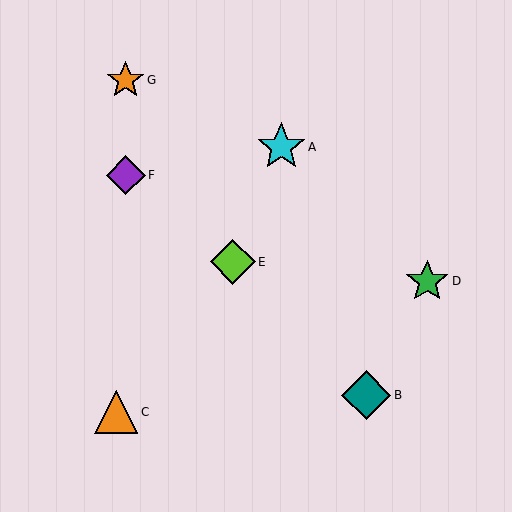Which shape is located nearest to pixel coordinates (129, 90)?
The orange star (labeled G) at (125, 80) is nearest to that location.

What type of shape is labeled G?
Shape G is an orange star.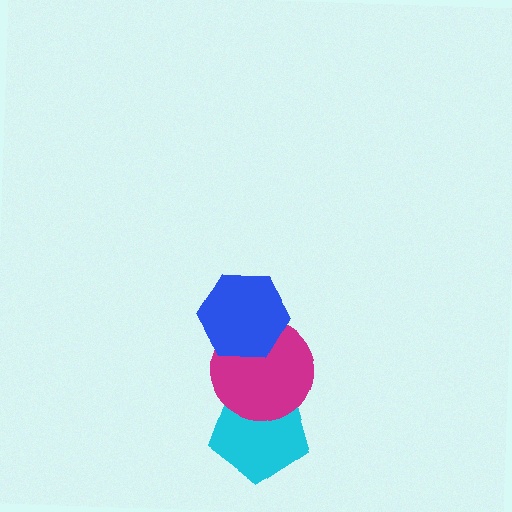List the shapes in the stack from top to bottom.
From top to bottom: the blue hexagon, the magenta circle, the cyan pentagon.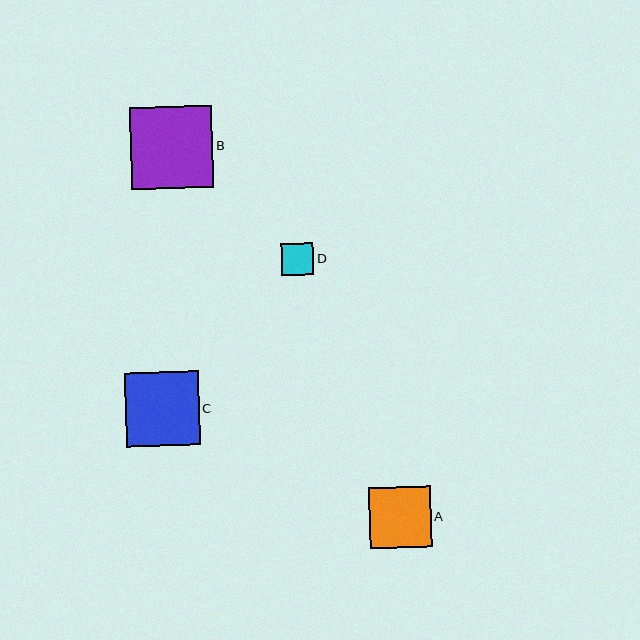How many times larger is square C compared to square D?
Square C is approximately 2.3 times the size of square D.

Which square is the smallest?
Square D is the smallest with a size of approximately 32 pixels.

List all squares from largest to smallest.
From largest to smallest: B, C, A, D.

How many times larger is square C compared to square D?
Square C is approximately 2.3 times the size of square D.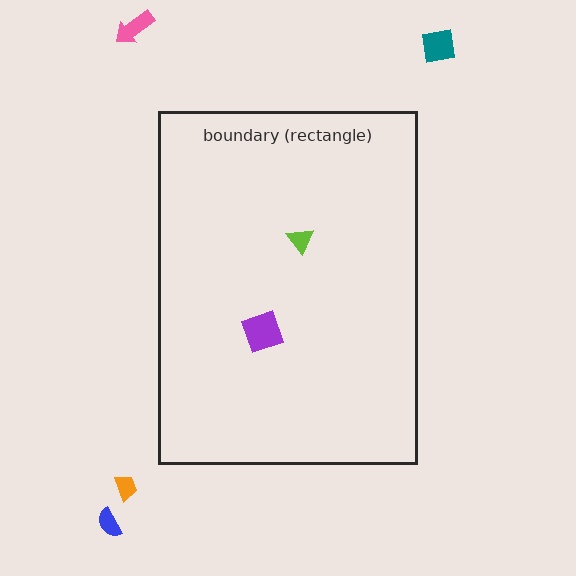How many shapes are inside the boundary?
2 inside, 4 outside.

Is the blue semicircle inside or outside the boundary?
Outside.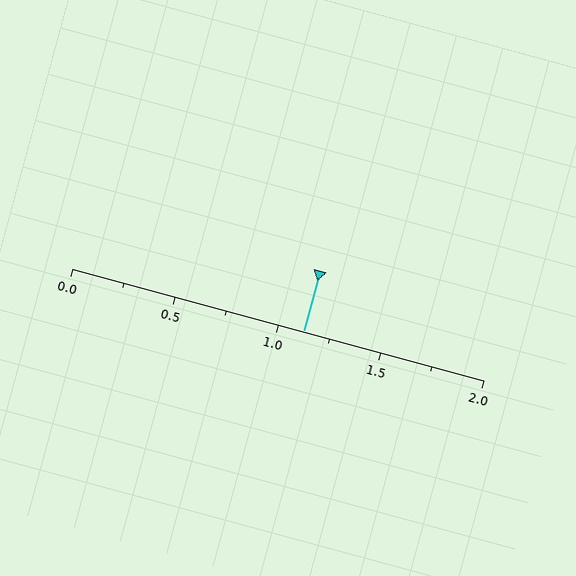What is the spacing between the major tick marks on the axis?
The major ticks are spaced 0.5 apart.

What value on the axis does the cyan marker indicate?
The marker indicates approximately 1.12.